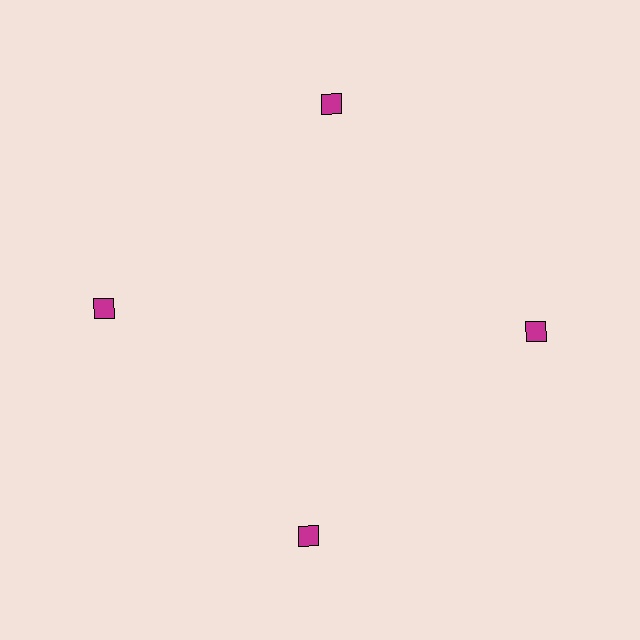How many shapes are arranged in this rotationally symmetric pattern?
There are 4 shapes, arranged in 4 groups of 1.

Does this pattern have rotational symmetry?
Yes, this pattern has 4-fold rotational symmetry. It looks the same after rotating 90 degrees around the center.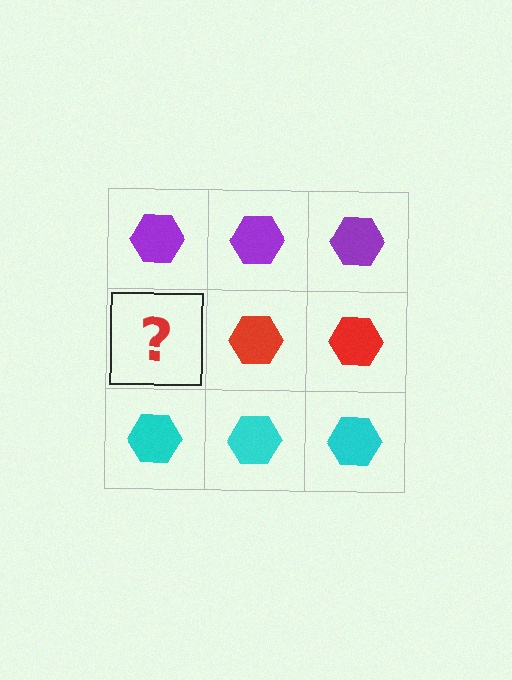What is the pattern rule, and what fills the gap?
The rule is that each row has a consistent color. The gap should be filled with a red hexagon.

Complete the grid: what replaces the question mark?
The question mark should be replaced with a red hexagon.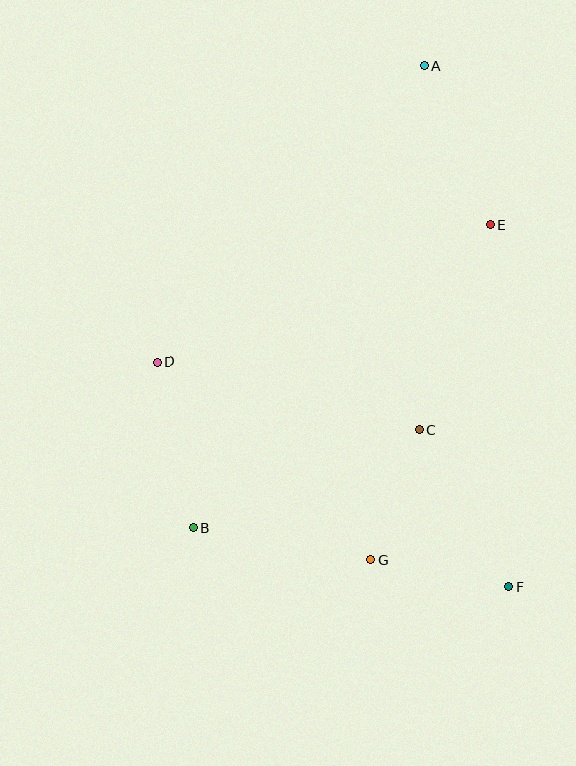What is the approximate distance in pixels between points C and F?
The distance between C and F is approximately 181 pixels.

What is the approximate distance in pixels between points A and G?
The distance between A and G is approximately 497 pixels.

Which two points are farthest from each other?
Points A and F are farthest from each other.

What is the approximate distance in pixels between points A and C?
The distance between A and C is approximately 364 pixels.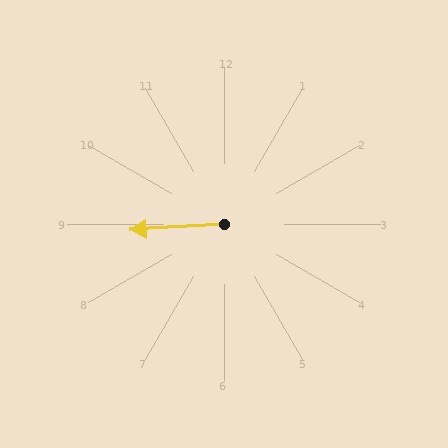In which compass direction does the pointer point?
West.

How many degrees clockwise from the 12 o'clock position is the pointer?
Approximately 267 degrees.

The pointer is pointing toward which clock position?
Roughly 9 o'clock.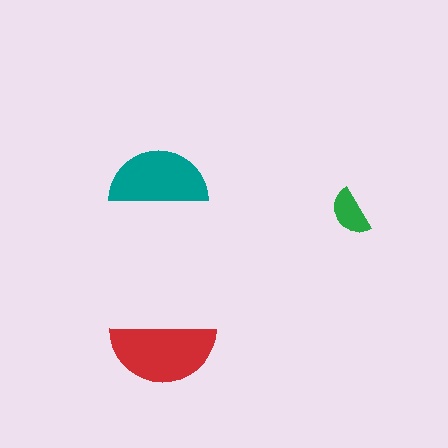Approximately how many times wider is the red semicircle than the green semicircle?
About 2 times wider.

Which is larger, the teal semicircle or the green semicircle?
The teal one.